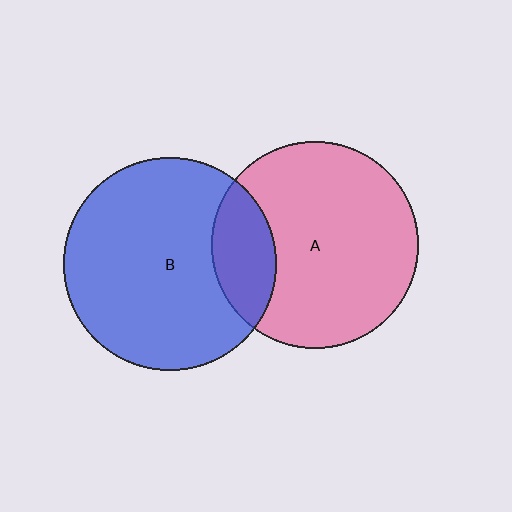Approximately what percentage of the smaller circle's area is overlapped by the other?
Approximately 20%.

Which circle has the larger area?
Circle B (blue).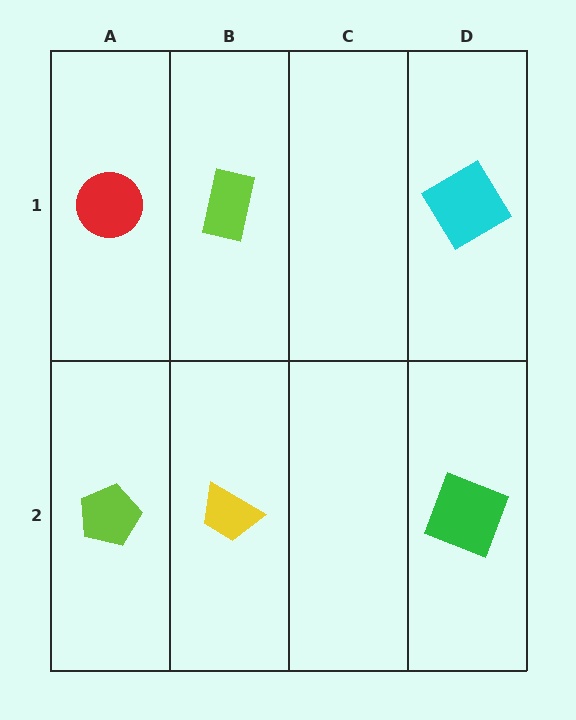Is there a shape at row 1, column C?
No, that cell is empty.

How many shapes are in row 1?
3 shapes.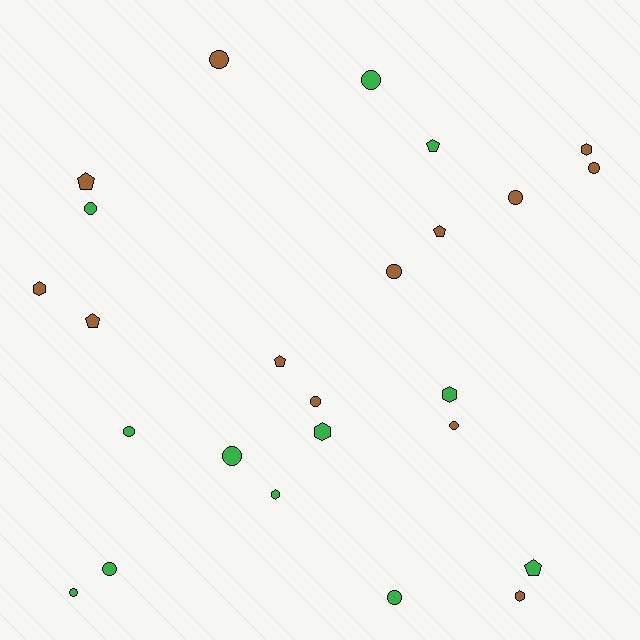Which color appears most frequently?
Brown, with 13 objects.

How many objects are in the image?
There are 25 objects.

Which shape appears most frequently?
Circle, with 13 objects.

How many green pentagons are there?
There are 2 green pentagons.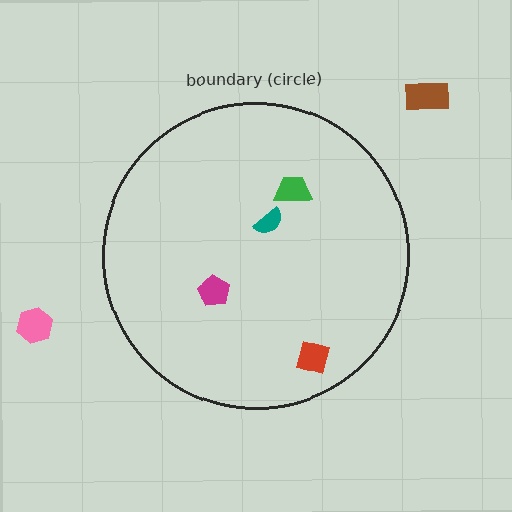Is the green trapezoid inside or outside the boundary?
Inside.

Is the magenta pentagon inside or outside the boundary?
Inside.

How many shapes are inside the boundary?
4 inside, 2 outside.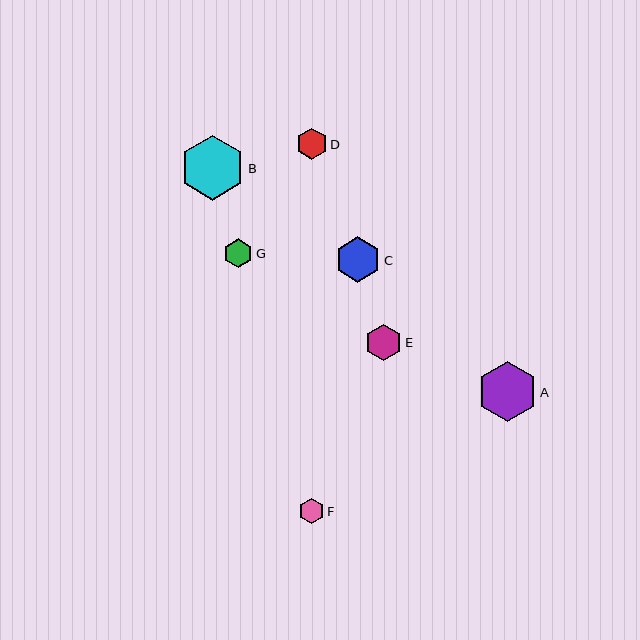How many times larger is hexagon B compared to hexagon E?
Hexagon B is approximately 1.8 times the size of hexagon E.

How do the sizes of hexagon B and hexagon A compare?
Hexagon B and hexagon A are approximately the same size.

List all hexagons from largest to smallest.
From largest to smallest: B, A, C, E, D, G, F.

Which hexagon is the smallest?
Hexagon F is the smallest with a size of approximately 25 pixels.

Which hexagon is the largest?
Hexagon B is the largest with a size of approximately 65 pixels.